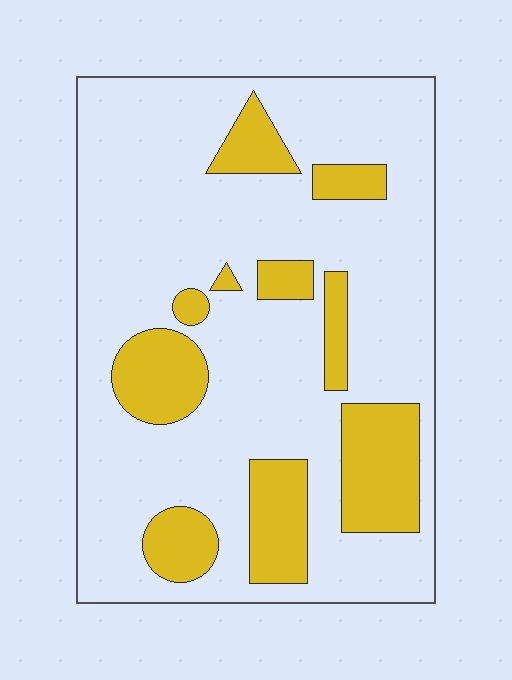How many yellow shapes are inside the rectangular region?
10.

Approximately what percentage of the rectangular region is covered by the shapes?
Approximately 25%.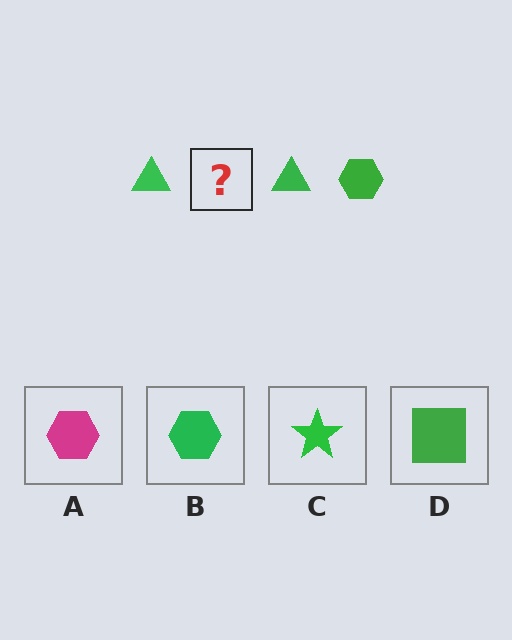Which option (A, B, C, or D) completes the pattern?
B.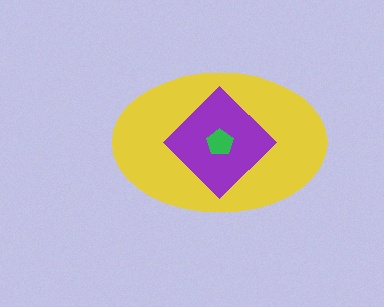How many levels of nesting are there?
3.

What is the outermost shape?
The yellow ellipse.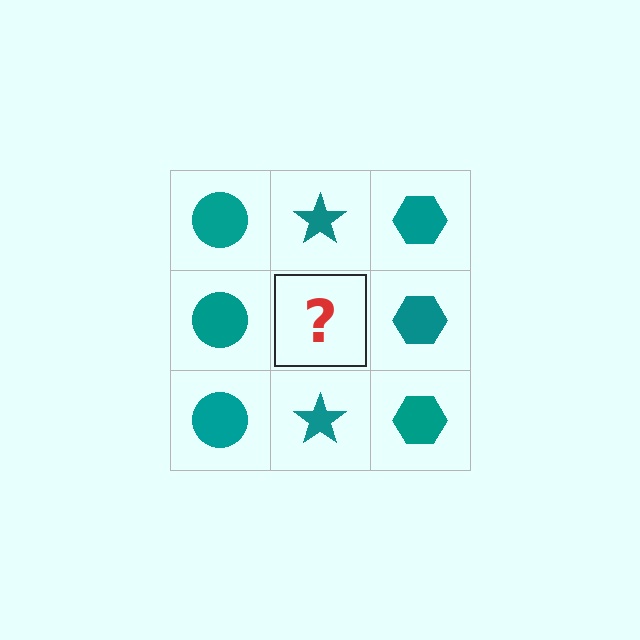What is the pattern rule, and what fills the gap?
The rule is that each column has a consistent shape. The gap should be filled with a teal star.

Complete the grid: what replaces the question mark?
The question mark should be replaced with a teal star.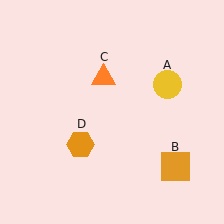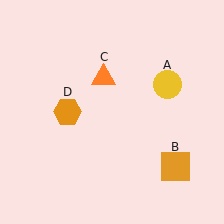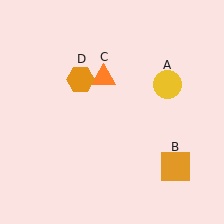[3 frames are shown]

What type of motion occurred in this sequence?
The orange hexagon (object D) rotated clockwise around the center of the scene.